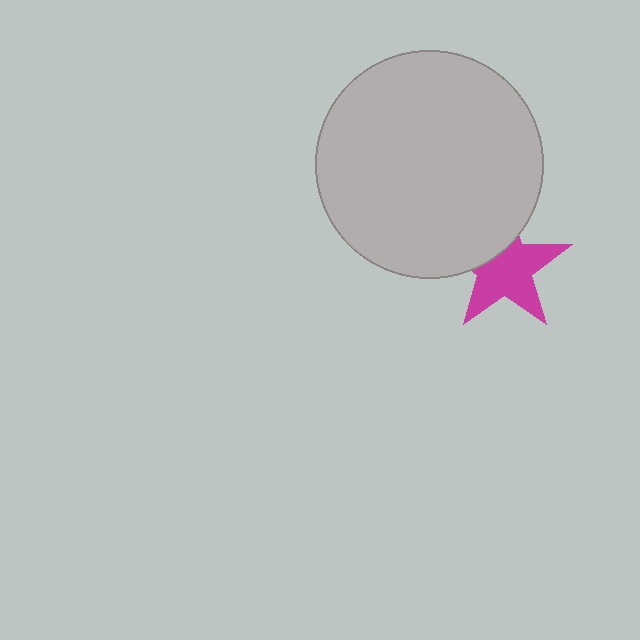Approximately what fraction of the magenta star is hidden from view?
Roughly 32% of the magenta star is hidden behind the light gray circle.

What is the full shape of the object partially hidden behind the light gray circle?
The partially hidden object is a magenta star.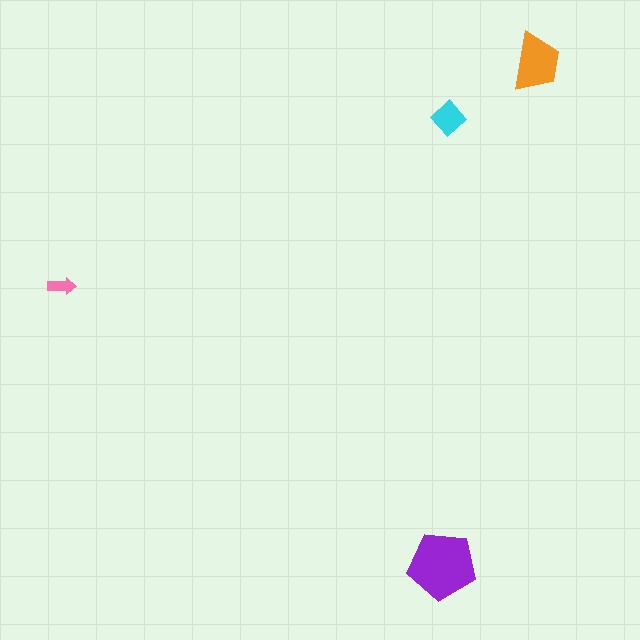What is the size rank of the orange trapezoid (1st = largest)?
2nd.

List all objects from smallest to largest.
The pink arrow, the cyan diamond, the orange trapezoid, the purple pentagon.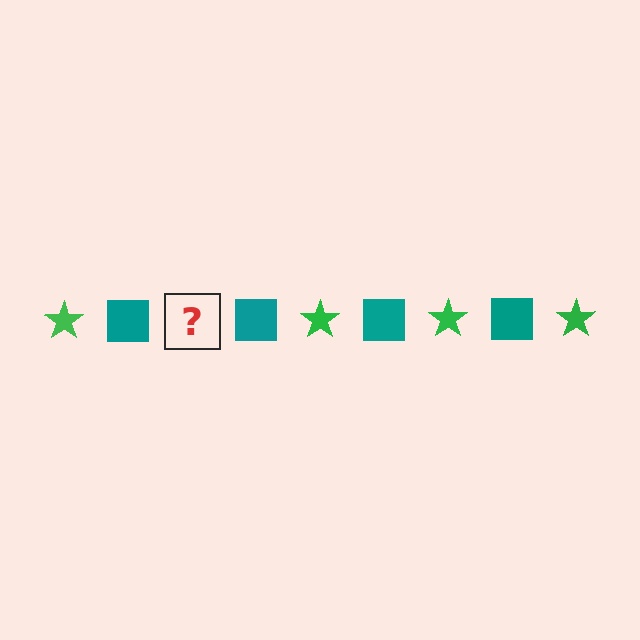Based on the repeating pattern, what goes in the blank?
The blank should be a green star.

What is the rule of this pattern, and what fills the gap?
The rule is that the pattern alternates between green star and teal square. The gap should be filled with a green star.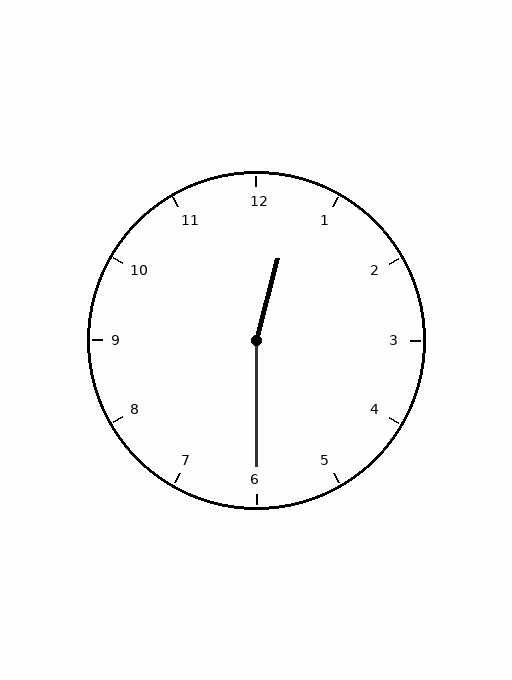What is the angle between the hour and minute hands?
Approximately 165 degrees.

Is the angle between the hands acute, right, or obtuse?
It is obtuse.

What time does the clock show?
12:30.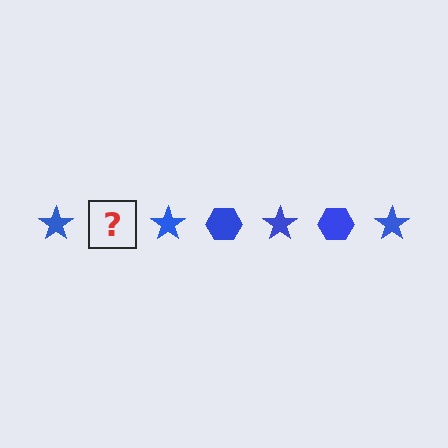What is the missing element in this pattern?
The missing element is a blue hexagon.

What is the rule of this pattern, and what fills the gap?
The rule is that the pattern cycles through star, hexagon shapes in blue. The gap should be filled with a blue hexagon.